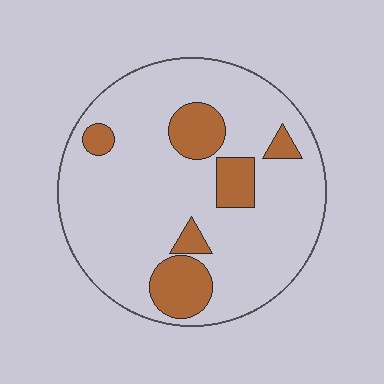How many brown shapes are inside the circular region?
6.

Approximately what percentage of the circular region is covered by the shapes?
Approximately 20%.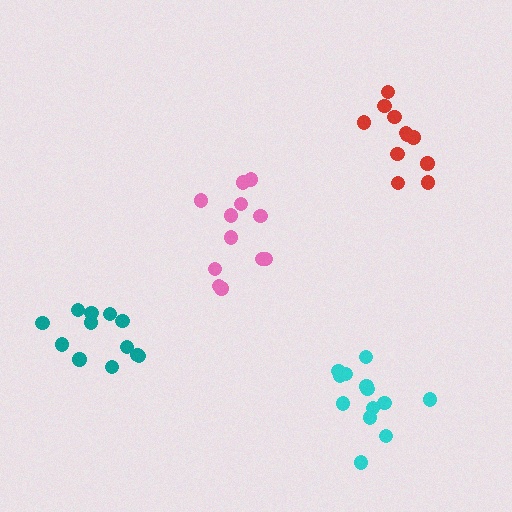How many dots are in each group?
Group 1: 13 dots, Group 2: 12 dots, Group 3: 12 dots, Group 4: 11 dots (48 total).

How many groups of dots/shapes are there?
There are 4 groups.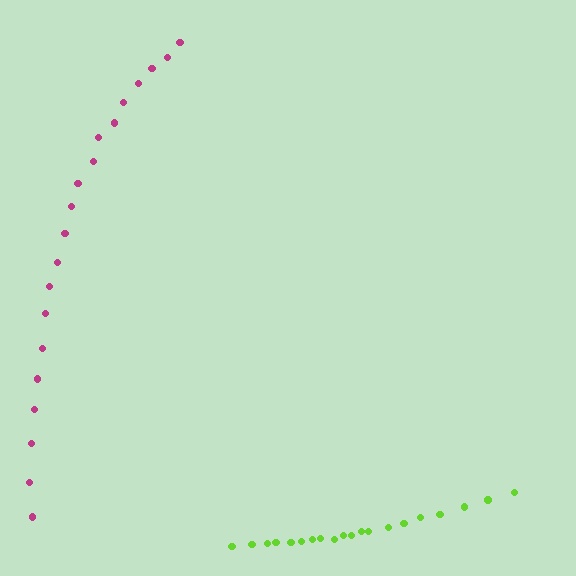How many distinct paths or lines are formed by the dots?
There are 2 distinct paths.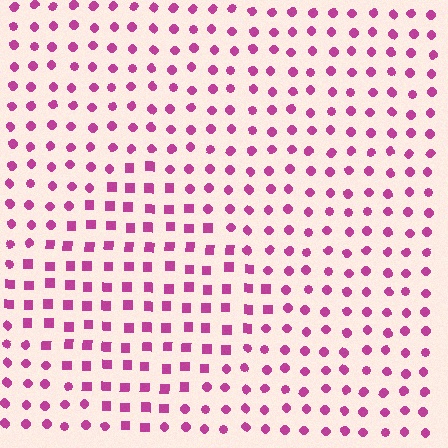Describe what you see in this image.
The image is filled with small magenta elements arranged in a uniform grid. A diamond-shaped region contains squares, while the surrounding area contains circles. The boundary is defined purely by the change in element shape.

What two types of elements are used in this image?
The image uses squares inside the diamond region and circles outside it.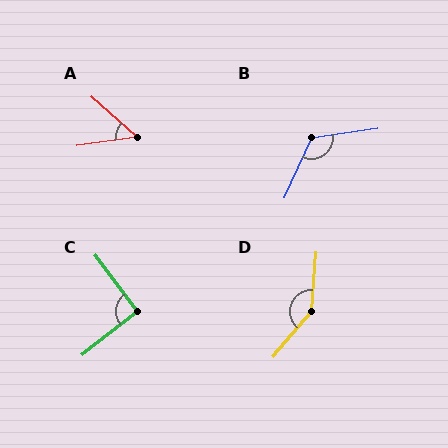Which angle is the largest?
D, at approximately 144 degrees.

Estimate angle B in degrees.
Approximately 122 degrees.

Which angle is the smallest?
A, at approximately 50 degrees.